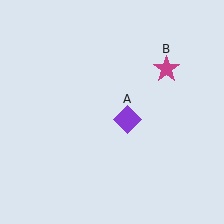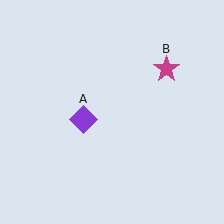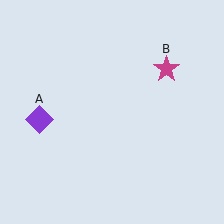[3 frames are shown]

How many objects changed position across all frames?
1 object changed position: purple diamond (object A).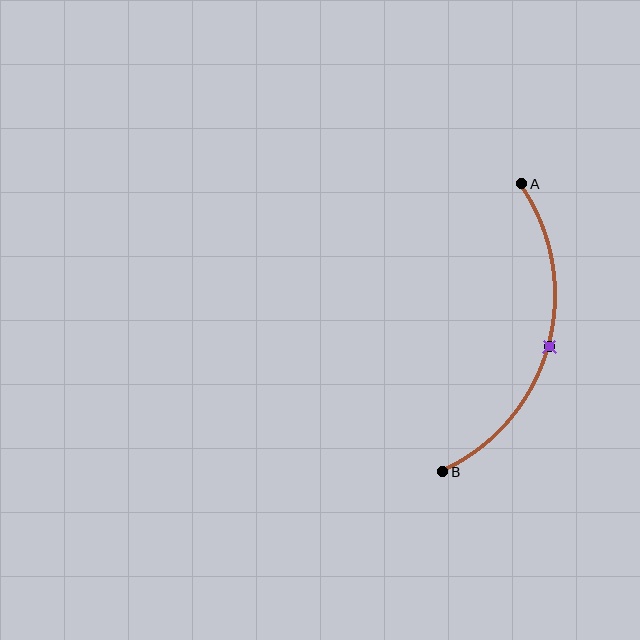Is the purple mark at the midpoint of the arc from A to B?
Yes. The purple mark lies on the arc at equal arc-length from both A and B — it is the arc midpoint.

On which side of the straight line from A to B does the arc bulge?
The arc bulges to the right of the straight line connecting A and B.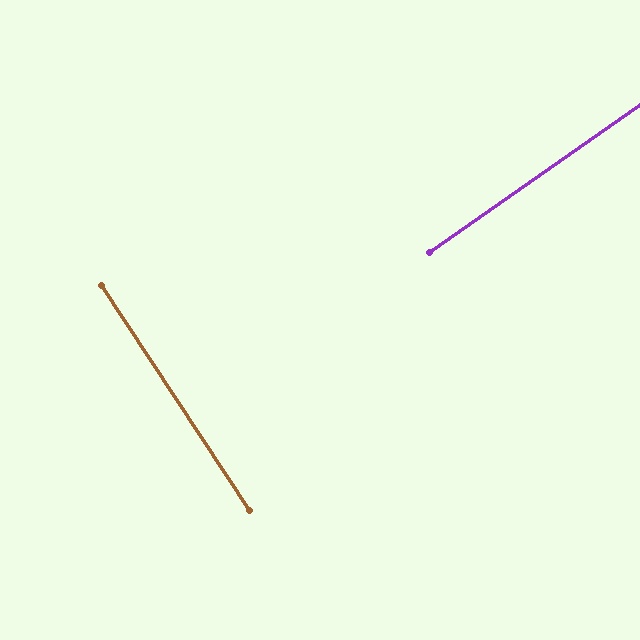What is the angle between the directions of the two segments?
Approximately 88 degrees.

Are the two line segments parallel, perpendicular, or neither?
Perpendicular — they meet at approximately 88°.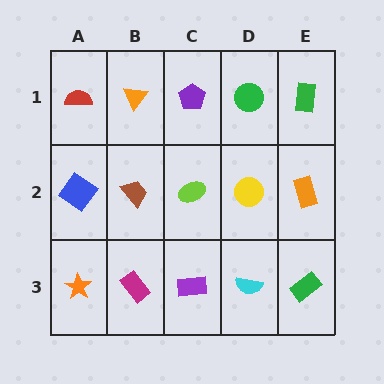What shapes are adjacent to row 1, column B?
A brown trapezoid (row 2, column B), a red semicircle (row 1, column A), a purple pentagon (row 1, column C).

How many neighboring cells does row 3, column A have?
2.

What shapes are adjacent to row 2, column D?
A green circle (row 1, column D), a cyan semicircle (row 3, column D), a lime ellipse (row 2, column C), an orange rectangle (row 2, column E).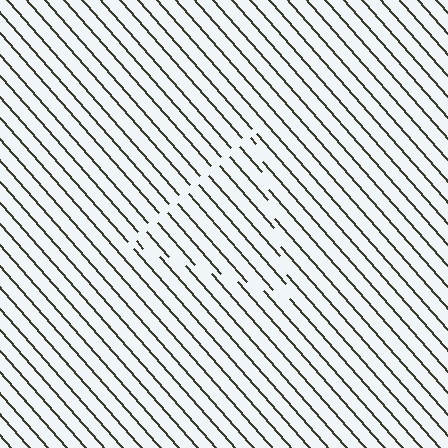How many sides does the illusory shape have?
3 sides — the line-ends trace a triangle.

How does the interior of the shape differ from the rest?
The interior of the shape contains the same grating, shifted by half a period — the contour is defined by the phase discontinuity where line-ends from the inner and outer gratings abut.